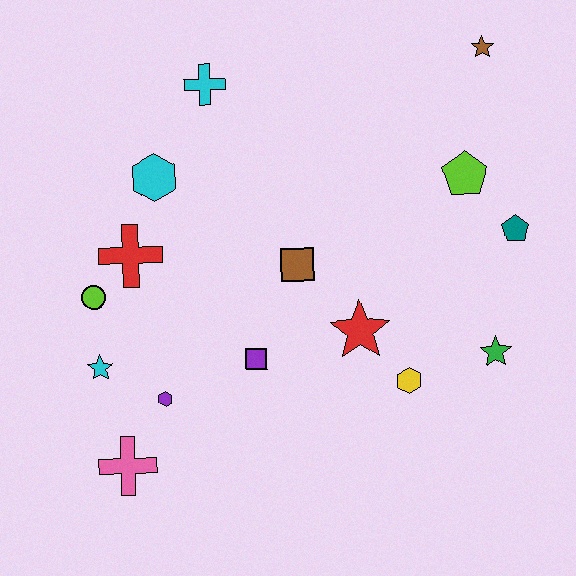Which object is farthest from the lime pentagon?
The pink cross is farthest from the lime pentagon.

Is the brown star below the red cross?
No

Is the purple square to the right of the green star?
No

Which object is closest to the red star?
The yellow hexagon is closest to the red star.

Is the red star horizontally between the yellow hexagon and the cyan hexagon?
Yes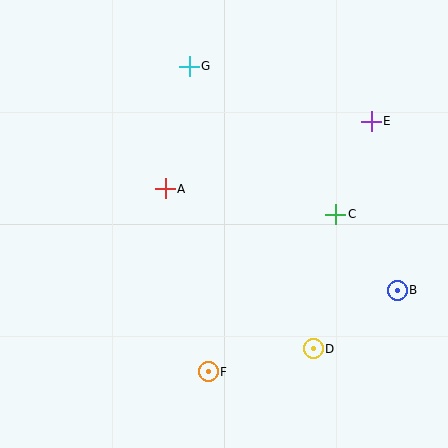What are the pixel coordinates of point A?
Point A is at (165, 189).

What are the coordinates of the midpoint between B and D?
The midpoint between B and D is at (355, 320).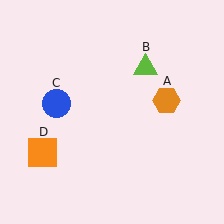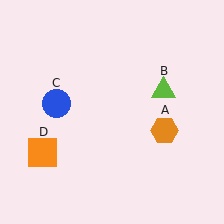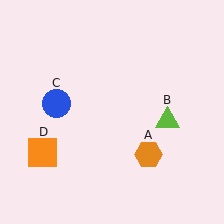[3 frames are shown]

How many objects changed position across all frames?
2 objects changed position: orange hexagon (object A), lime triangle (object B).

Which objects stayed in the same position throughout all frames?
Blue circle (object C) and orange square (object D) remained stationary.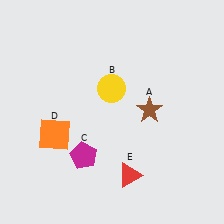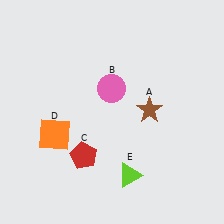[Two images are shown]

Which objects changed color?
B changed from yellow to pink. C changed from magenta to red. E changed from red to lime.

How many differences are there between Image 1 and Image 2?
There are 3 differences between the two images.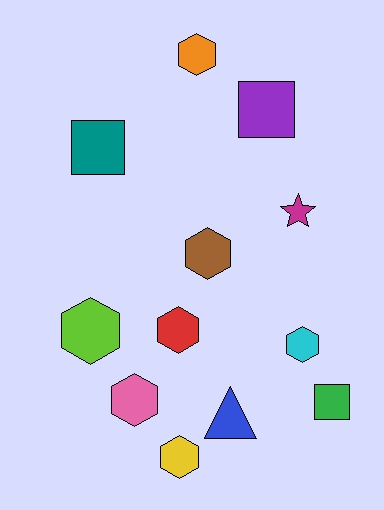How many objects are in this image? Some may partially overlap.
There are 12 objects.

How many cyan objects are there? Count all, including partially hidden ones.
There is 1 cyan object.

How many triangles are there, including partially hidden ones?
There is 1 triangle.